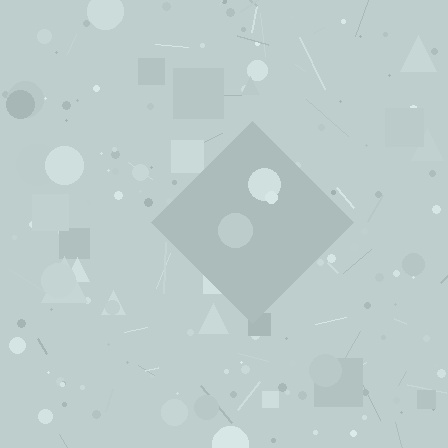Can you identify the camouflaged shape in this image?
The camouflaged shape is a diamond.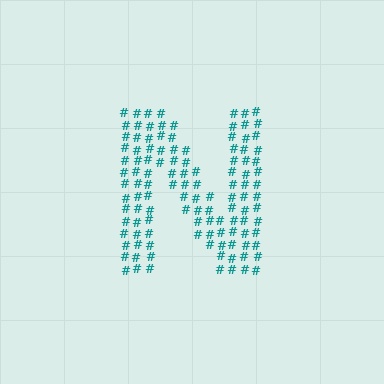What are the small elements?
The small elements are hash symbols.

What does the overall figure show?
The overall figure shows the letter N.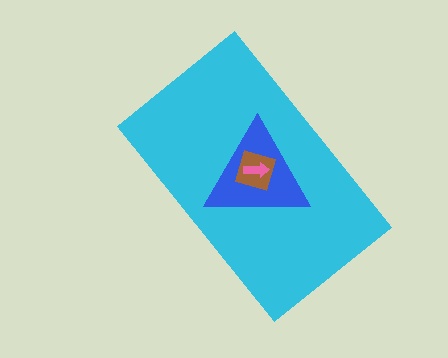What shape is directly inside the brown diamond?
The pink arrow.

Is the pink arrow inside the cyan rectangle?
Yes.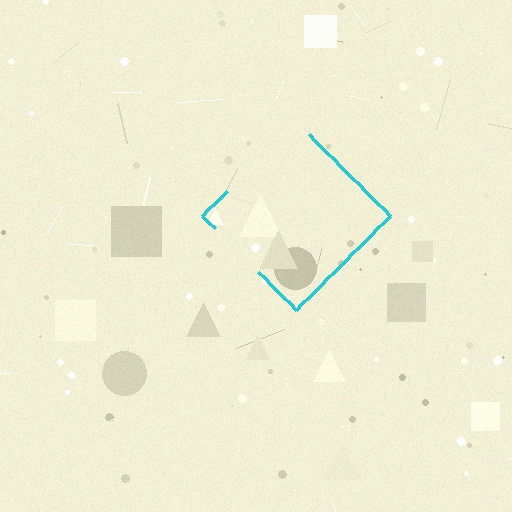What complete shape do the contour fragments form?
The contour fragments form a diamond.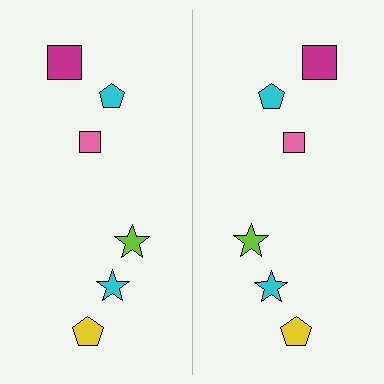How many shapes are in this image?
There are 12 shapes in this image.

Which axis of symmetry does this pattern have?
The pattern has a vertical axis of symmetry running through the center of the image.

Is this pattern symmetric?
Yes, this pattern has bilateral (reflection) symmetry.